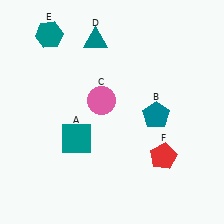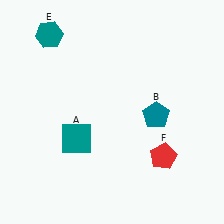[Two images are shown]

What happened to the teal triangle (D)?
The teal triangle (D) was removed in Image 2. It was in the top-left area of Image 1.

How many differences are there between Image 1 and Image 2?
There are 2 differences between the two images.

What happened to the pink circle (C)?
The pink circle (C) was removed in Image 2. It was in the top-left area of Image 1.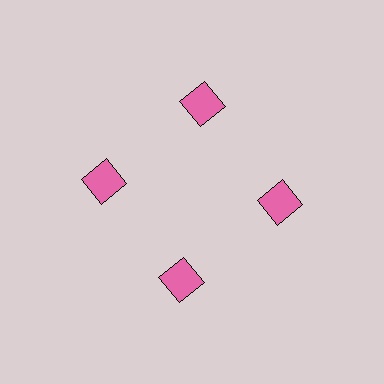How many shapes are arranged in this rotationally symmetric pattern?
There are 4 shapes, arranged in 4 groups of 1.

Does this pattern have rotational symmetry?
Yes, this pattern has 4-fold rotational symmetry. It looks the same after rotating 90 degrees around the center.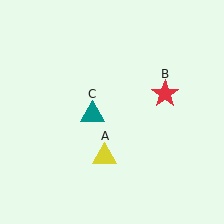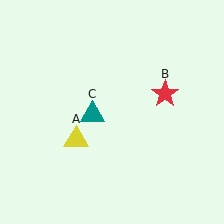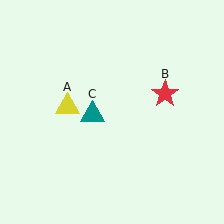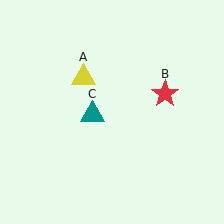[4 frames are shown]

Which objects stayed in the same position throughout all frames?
Red star (object B) and teal triangle (object C) remained stationary.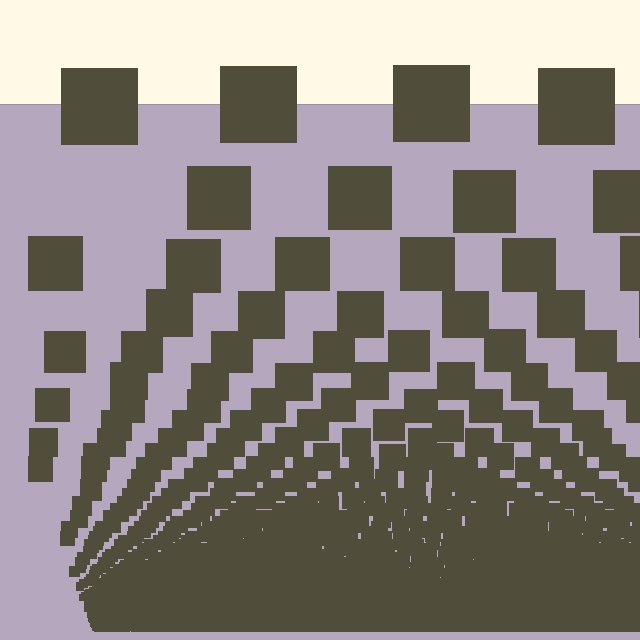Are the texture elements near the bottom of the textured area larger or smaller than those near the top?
Smaller. The gradient is inverted — elements near the bottom are smaller and denser.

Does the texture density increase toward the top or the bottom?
Density increases toward the bottom.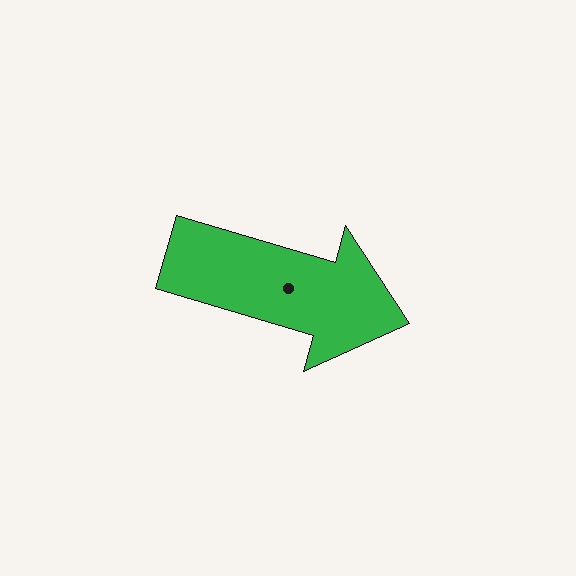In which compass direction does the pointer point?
East.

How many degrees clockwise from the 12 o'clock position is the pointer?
Approximately 106 degrees.